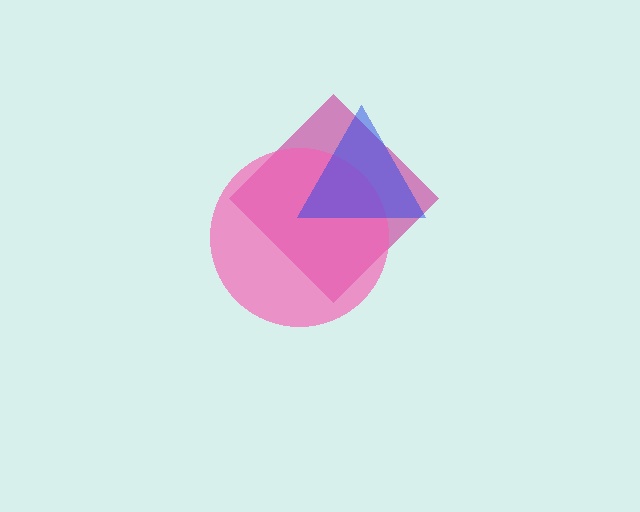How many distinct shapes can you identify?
There are 3 distinct shapes: a magenta diamond, a pink circle, a blue triangle.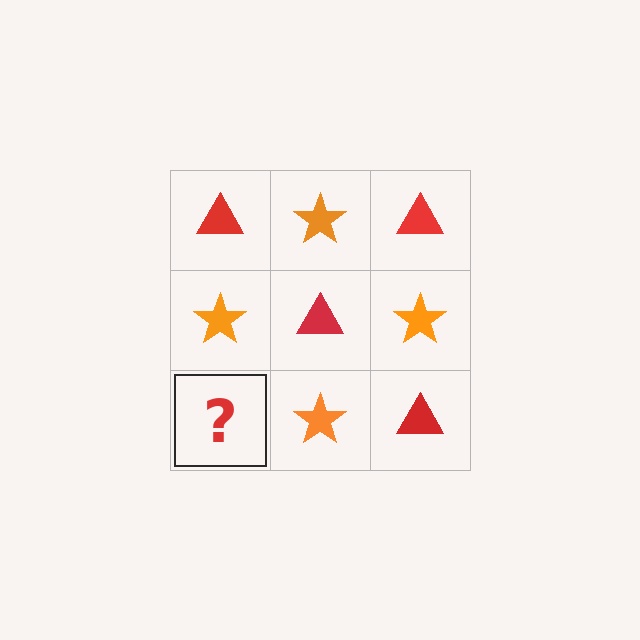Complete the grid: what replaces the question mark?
The question mark should be replaced with a red triangle.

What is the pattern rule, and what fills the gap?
The rule is that it alternates red triangle and orange star in a checkerboard pattern. The gap should be filled with a red triangle.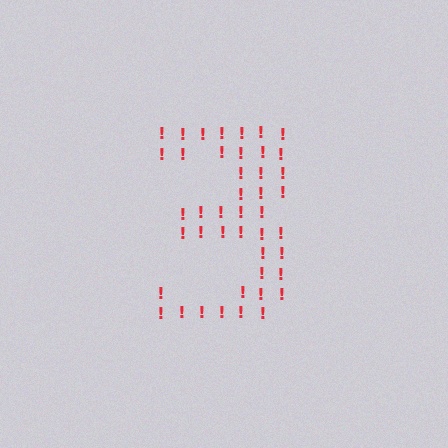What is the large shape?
The large shape is the digit 3.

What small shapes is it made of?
It is made of small exclamation marks.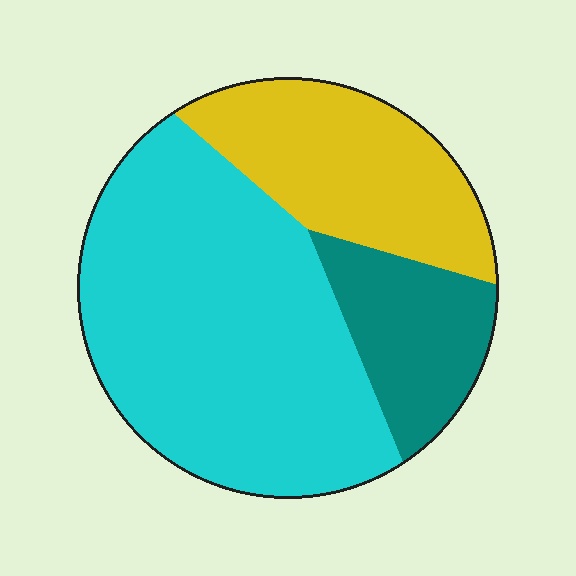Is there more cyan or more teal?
Cyan.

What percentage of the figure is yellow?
Yellow covers 26% of the figure.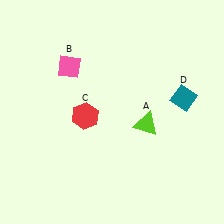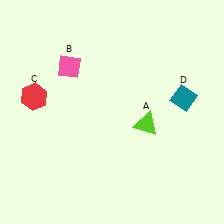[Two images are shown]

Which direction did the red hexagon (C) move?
The red hexagon (C) moved left.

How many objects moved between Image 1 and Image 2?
1 object moved between the two images.